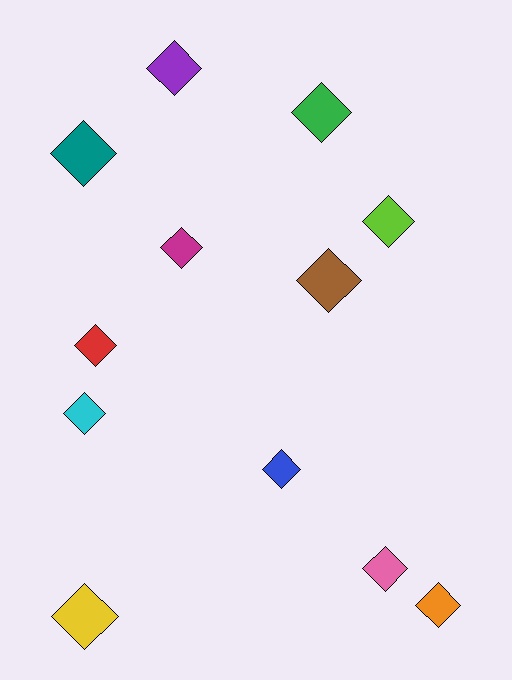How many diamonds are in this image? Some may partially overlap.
There are 12 diamonds.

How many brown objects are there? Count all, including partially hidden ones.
There is 1 brown object.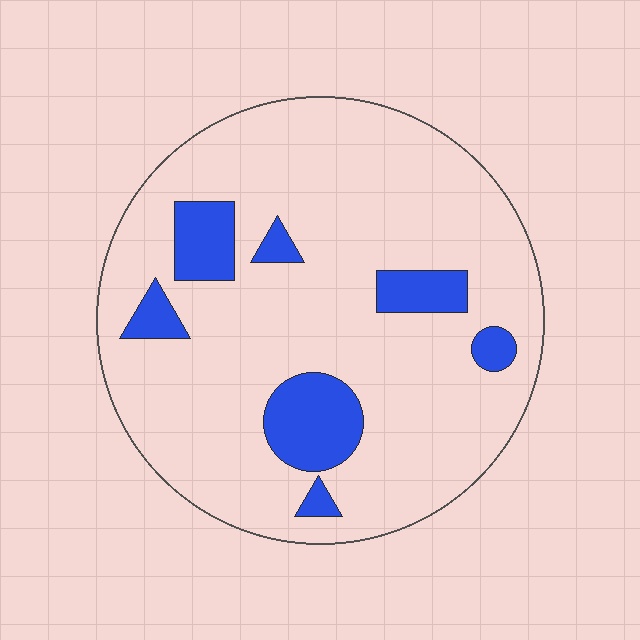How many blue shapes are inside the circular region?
7.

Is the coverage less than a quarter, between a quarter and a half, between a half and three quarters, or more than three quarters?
Less than a quarter.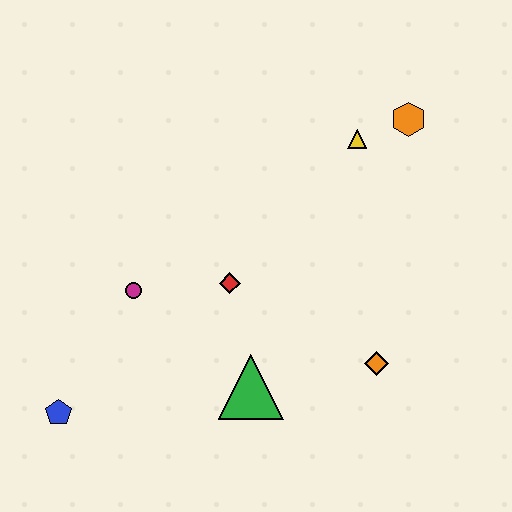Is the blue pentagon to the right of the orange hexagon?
No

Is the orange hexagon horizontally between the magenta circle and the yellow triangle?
No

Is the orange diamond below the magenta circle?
Yes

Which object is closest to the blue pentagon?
The magenta circle is closest to the blue pentagon.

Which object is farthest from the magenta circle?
The orange hexagon is farthest from the magenta circle.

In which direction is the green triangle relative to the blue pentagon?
The green triangle is to the right of the blue pentagon.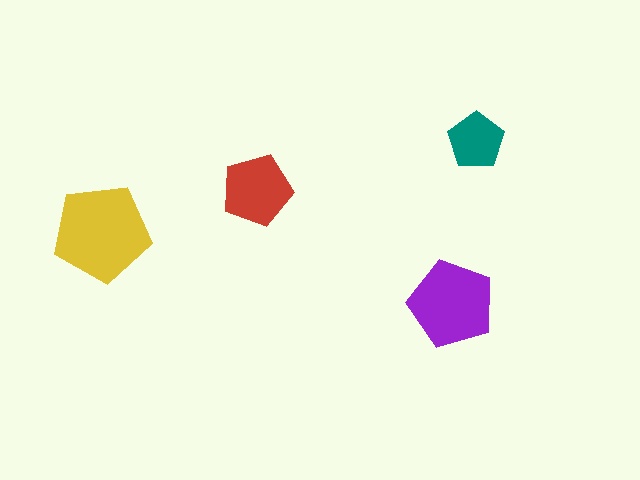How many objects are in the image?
There are 4 objects in the image.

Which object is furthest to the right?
The teal pentagon is rightmost.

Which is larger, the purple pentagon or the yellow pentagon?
The yellow one.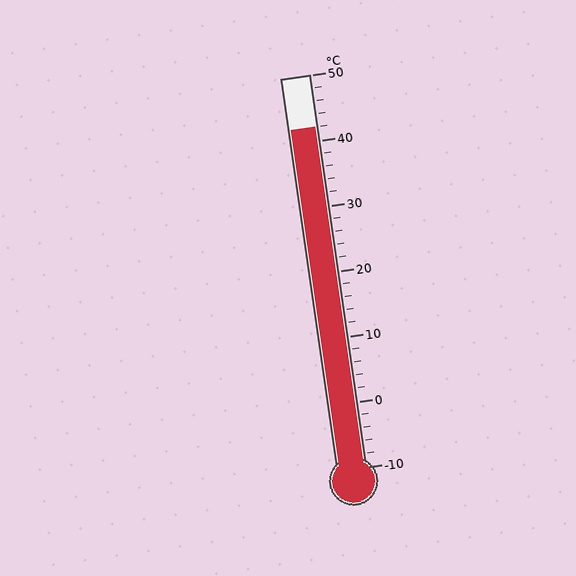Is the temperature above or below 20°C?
The temperature is above 20°C.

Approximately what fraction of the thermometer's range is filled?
The thermometer is filled to approximately 85% of its range.